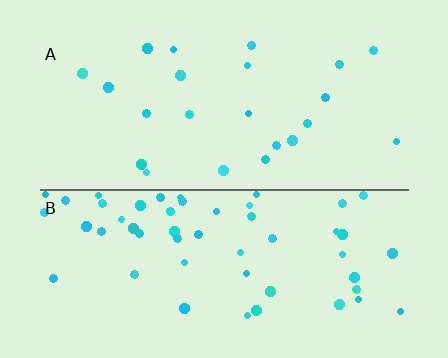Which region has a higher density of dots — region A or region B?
B (the bottom).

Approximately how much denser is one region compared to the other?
Approximately 2.4× — region B over region A.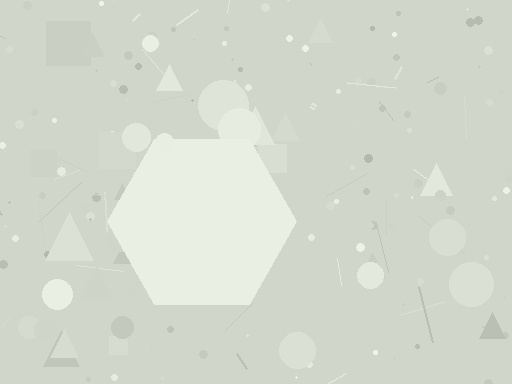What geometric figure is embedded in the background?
A hexagon is embedded in the background.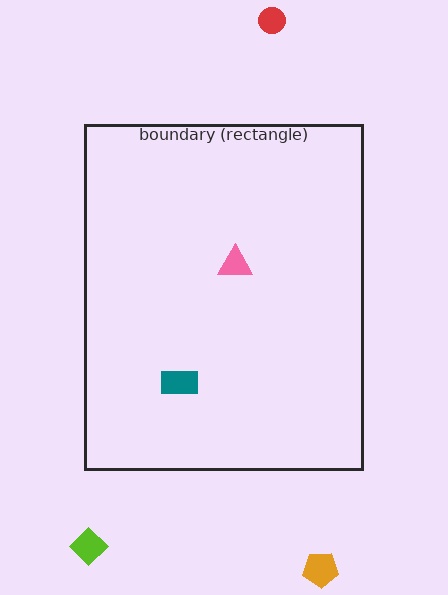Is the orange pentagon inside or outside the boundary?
Outside.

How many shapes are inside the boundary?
2 inside, 3 outside.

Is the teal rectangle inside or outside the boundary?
Inside.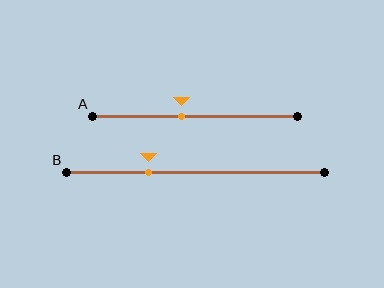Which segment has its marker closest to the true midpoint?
Segment A has its marker closest to the true midpoint.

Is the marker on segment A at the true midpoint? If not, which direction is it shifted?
No, the marker on segment A is shifted to the left by about 7% of the segment length.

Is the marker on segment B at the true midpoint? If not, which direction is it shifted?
No, the marker on segment B is shifted to the left by about 18% of the segment length.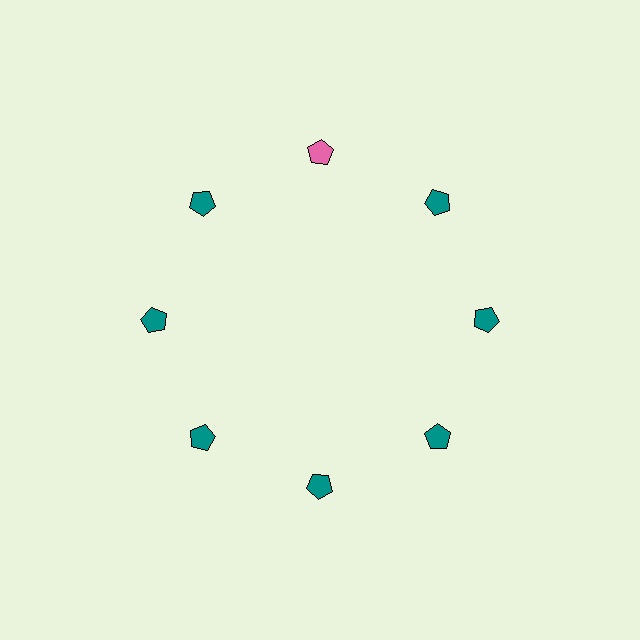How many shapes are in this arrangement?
There are 8 shapes arranged in a ring pattern.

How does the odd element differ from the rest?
It has a different color: pink instead of teal.